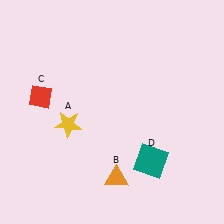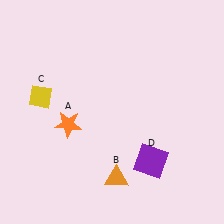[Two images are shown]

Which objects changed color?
A changed from yellow to orange. C changed from red to yellow. D changed from teal to purple.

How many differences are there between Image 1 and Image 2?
There are 3 differences between the two images.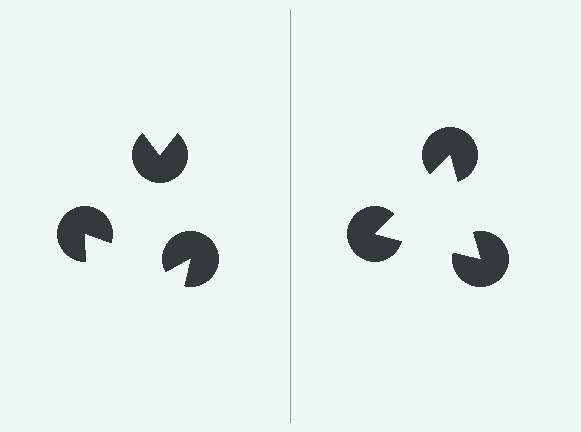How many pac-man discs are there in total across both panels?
6 — 3 on each side.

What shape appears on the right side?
An illusory triangle.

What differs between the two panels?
The pac-man discs are positioned identically on both sides; only the wedge orientations differ. On the right they align to a triangle; on the left they are misaligned.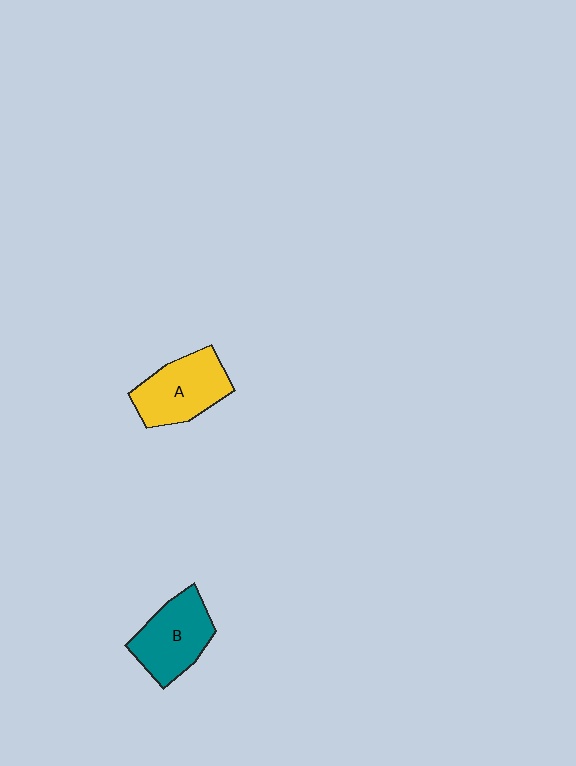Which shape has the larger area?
Shape A (yellow).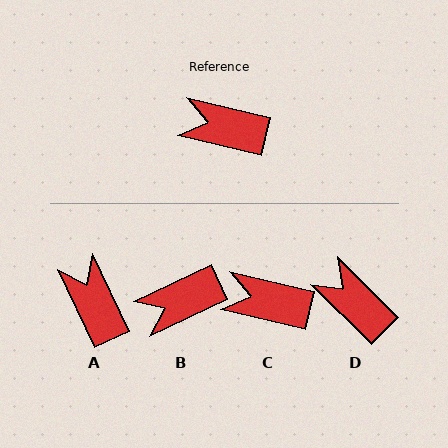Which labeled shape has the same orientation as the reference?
C.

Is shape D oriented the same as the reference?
No, it is off by about 31 degrees.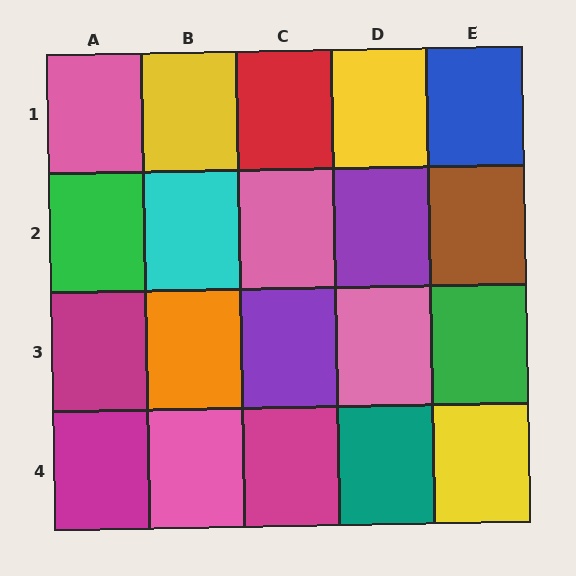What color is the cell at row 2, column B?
Cyan.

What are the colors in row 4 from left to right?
Magenta, pink, magenta, teal, yellow.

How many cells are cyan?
1 cell is cyan.